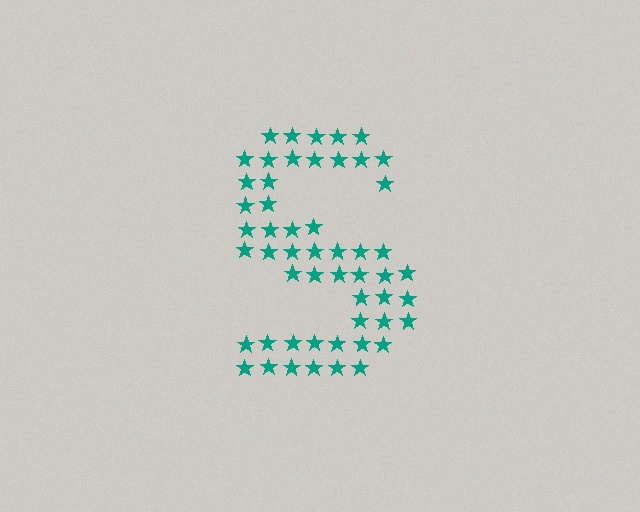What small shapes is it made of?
It is made of small stars.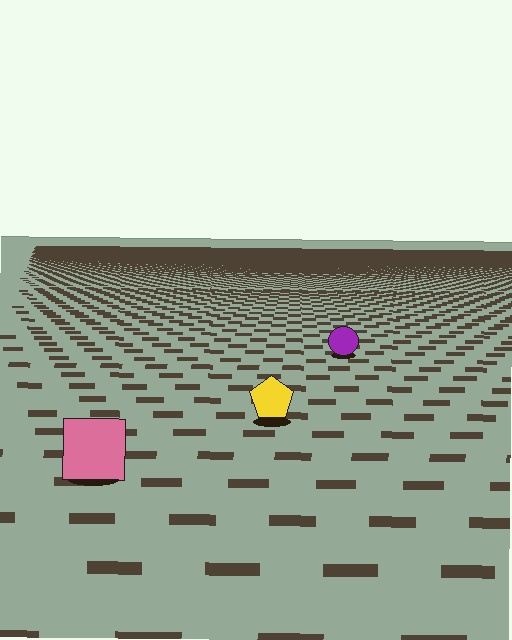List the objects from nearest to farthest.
From nearest to farthest: the pink square, the yellow pentagon, the purple circle.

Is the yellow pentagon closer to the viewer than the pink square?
No. The pink square is closer — you can tell from the texture gradient: the ground texture is coarser near it.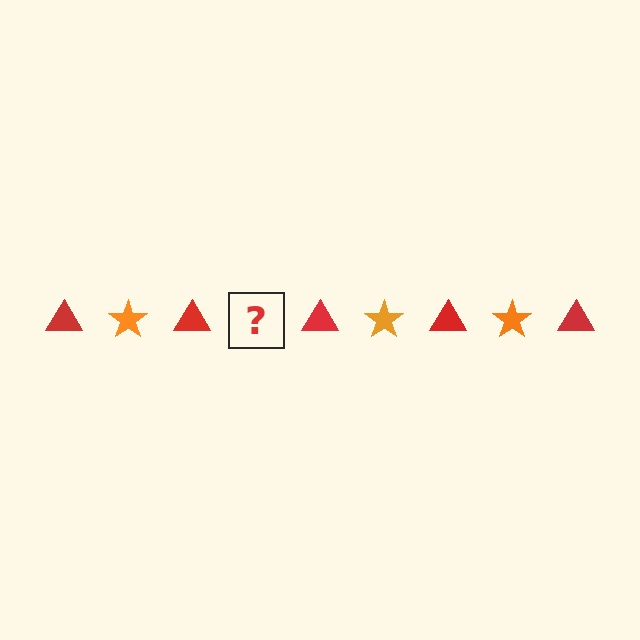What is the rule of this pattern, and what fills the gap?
The rule is that the pattern alternates between red triangle and orange star. The gap should be filled with an orange star.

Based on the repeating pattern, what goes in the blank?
The blank should be an orange star.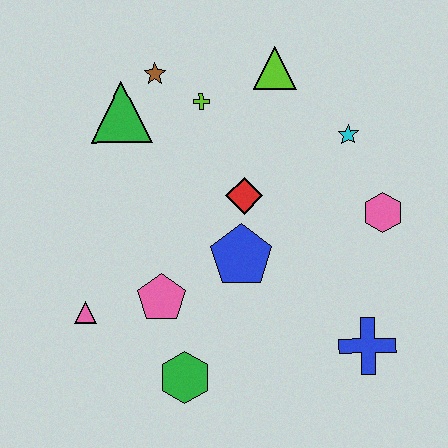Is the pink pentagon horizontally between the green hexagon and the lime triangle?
No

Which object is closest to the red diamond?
The blue pentagon is closest to the red diamond.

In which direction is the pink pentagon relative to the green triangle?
The pink pentagon is below the green triangle.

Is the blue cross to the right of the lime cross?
Yes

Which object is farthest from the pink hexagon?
The pink triangle is farthest from the pink hexagon.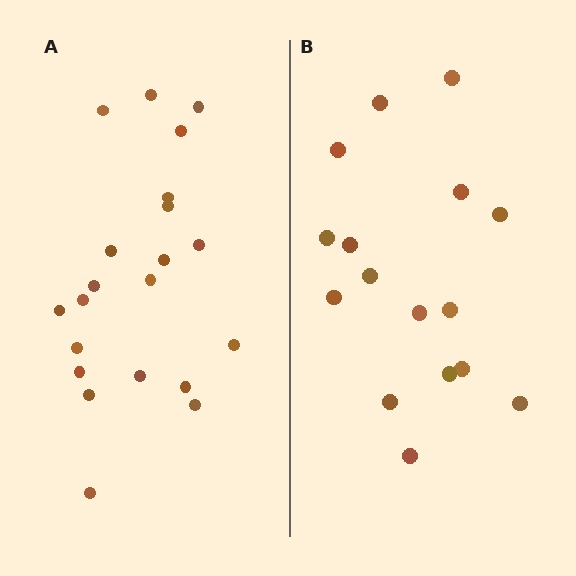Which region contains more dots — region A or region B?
Region A (the left region) has more dots.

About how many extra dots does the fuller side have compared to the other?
Region A has about 5 more dots than region B.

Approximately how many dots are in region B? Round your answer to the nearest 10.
About 20 dots. (The exact count is 16, which rounds to 20.)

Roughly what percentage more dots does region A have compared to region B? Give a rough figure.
About 30% more.